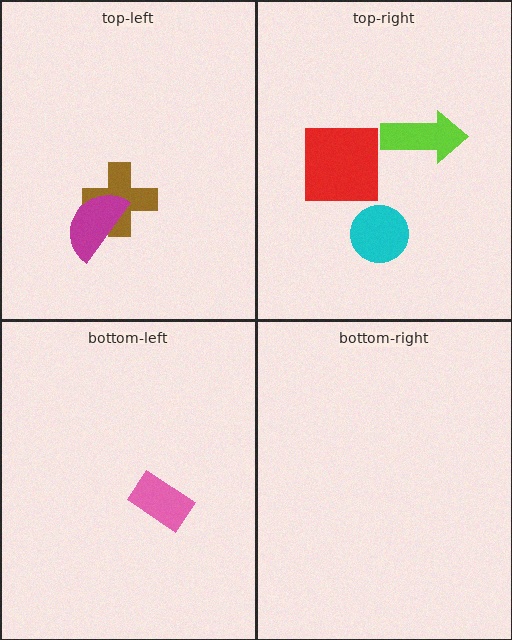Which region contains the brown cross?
The top-left region.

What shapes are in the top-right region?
The lime arrow, the red square, the cyan circle.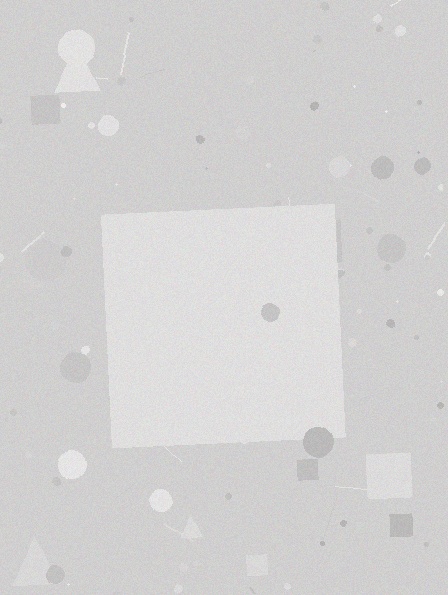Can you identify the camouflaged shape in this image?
The camouflaged shape is a square.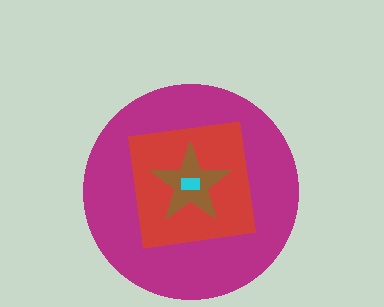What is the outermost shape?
The magenta circle.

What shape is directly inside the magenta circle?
The red square.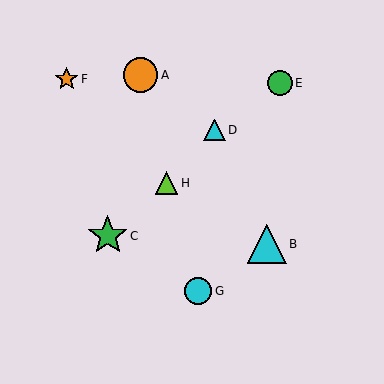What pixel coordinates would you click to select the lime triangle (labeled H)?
Click at (167, 183) to select the lime triangle H.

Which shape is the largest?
The green star (labeled C) is the largest.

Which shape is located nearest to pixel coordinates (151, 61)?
The orange circle (labeled A) at (141, 75) is nearest to that location.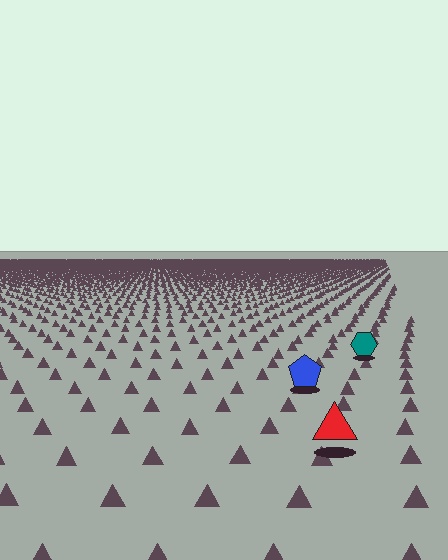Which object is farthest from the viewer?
The teal hexagon is farthest from the viewer. It appears smaller and the ground texture around it is denser.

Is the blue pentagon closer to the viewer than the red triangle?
No. The red triangle is closer — you can tell from the texture gradient: the ground texture is coarser near it.